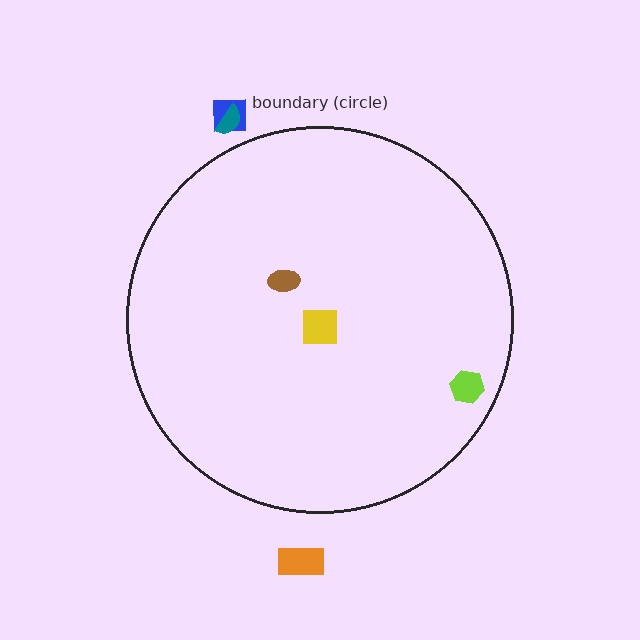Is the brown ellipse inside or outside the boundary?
Inside.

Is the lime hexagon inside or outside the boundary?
Inside.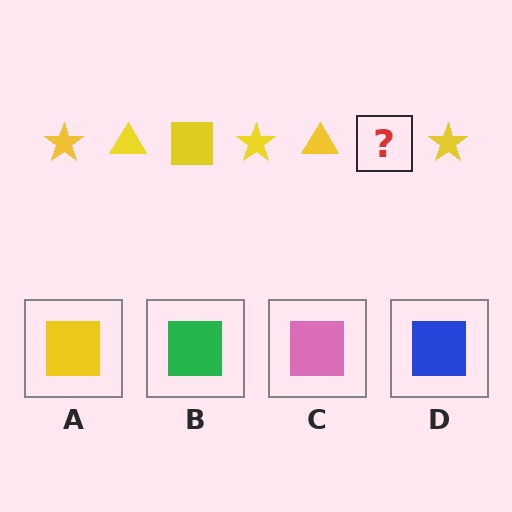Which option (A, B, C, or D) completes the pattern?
A.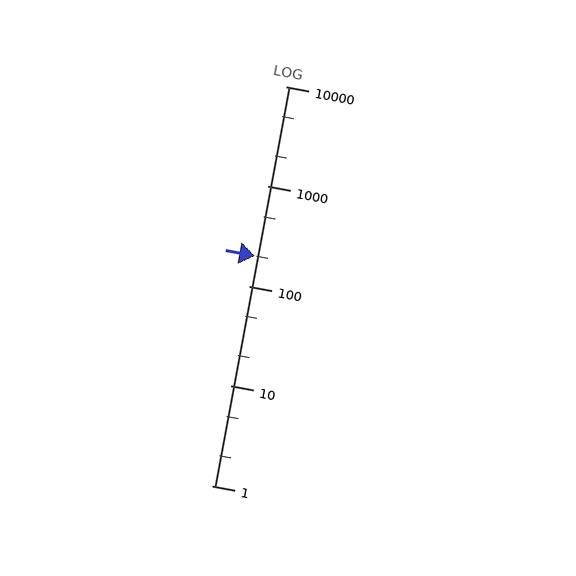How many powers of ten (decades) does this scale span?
The scale spans 4 decades, from 1 to 10000.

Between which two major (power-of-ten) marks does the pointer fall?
The pointer is between 100 and 1000.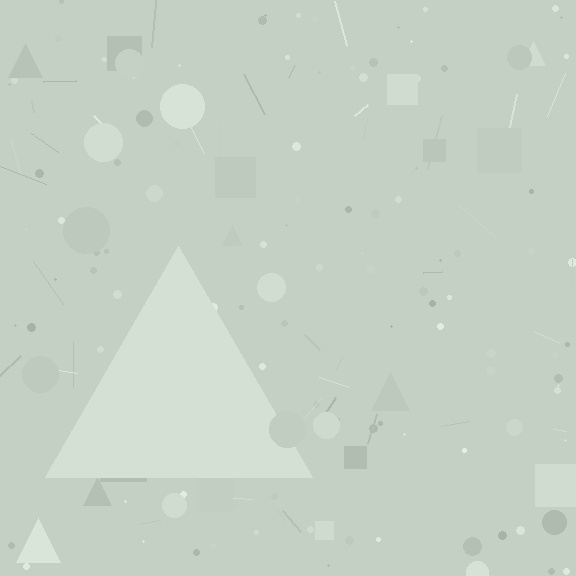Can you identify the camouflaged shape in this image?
The camouflaged shape is a triangle.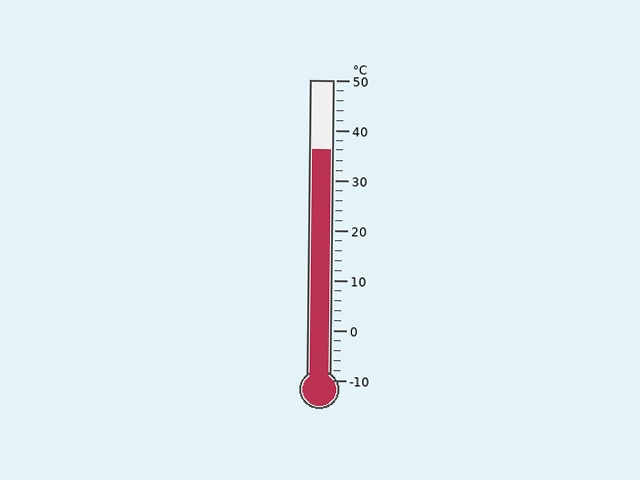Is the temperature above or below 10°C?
The temperature is above 10°C.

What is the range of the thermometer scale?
The thermometer scale ranges from -10°C to 50°C.